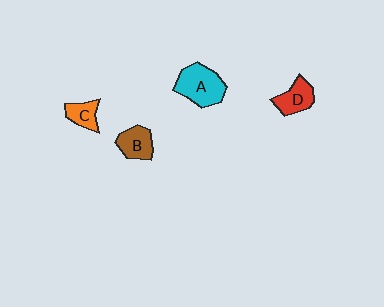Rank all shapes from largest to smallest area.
From largest to smallest: A (cyan), D (red), B (brown), C (orange).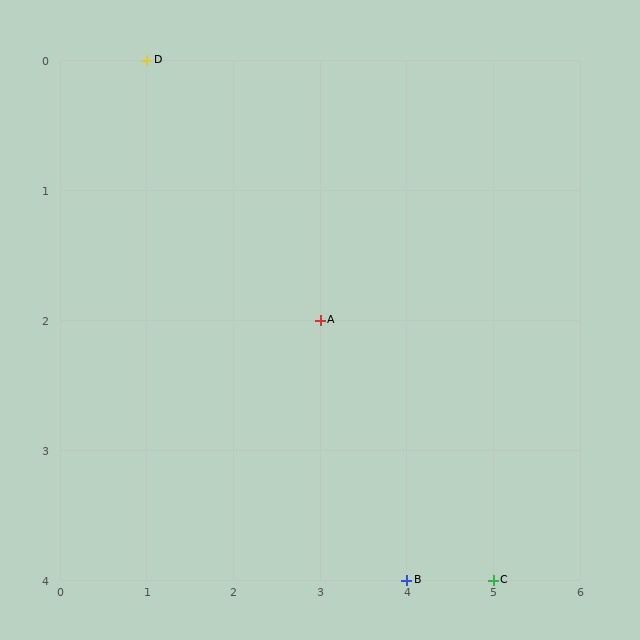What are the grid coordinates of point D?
Point D is at grid coordinates (1, 0).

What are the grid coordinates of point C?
Point C is at grid coordinates (5, 4).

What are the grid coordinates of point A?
Point A is at grid coordinates (3, 2).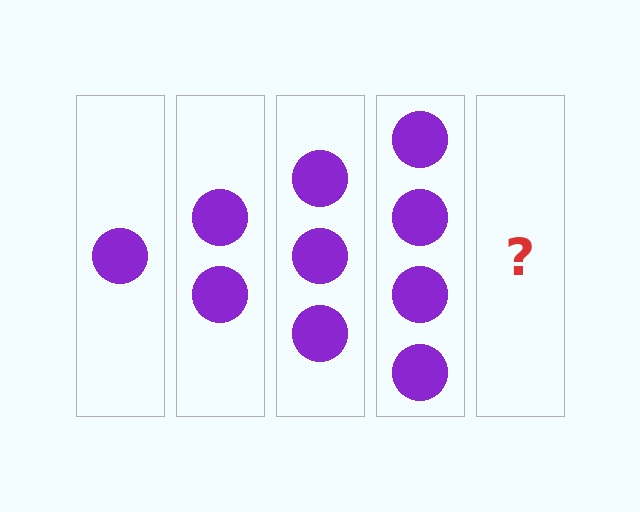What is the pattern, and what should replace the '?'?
The pattern is that each step adds one more circle. The '?' should be 5 circles.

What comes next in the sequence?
The next element should be 5 circles.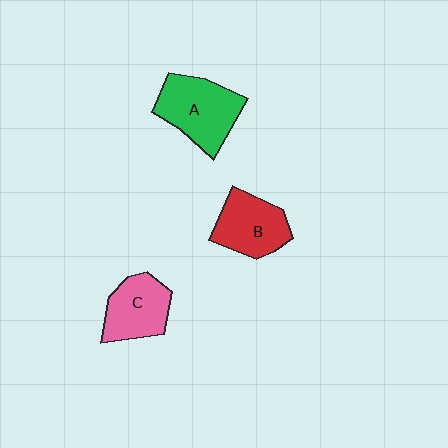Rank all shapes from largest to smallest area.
From largest to smallest: A (green), B (red), C (pink).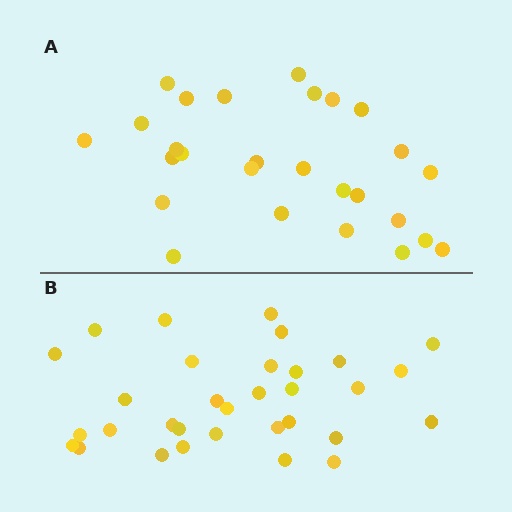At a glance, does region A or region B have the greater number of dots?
Region B (the bottom region) has more dots.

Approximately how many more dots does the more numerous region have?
Region B has about 5 more dots than region A.